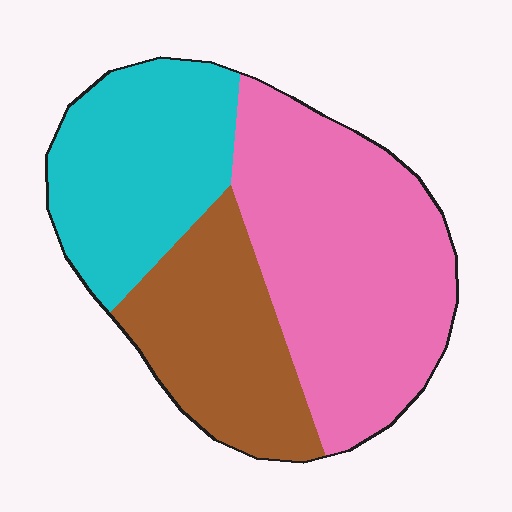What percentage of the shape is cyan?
Cyan covers about 30% of the shape.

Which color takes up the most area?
Pink, at roughly 45%.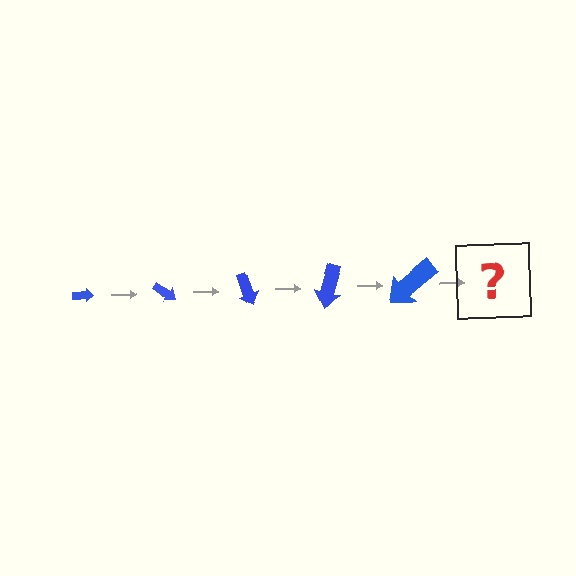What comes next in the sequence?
The next element should be an arrow, larger than the previous one and rotated 175 degrees from the start.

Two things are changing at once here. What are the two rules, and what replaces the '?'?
The two rules are that the arrow grows larger each step and it rotates 35 degrees each step. The '?' should be an arrow, larger than the previous one and rotated 175 degrees from the start.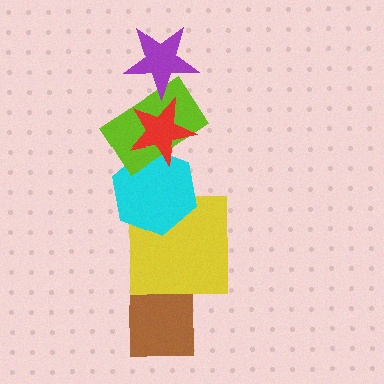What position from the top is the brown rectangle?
The brown rectangle is 6th from the top.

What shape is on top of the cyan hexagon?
The lime rectangle is on top of the cyan hexagon.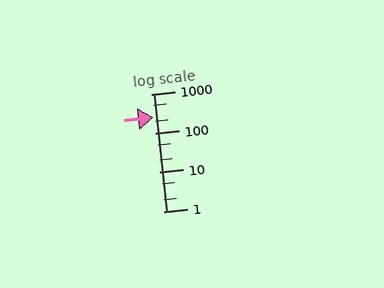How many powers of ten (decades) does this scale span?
The scale spans 3 decades, from 1 to 1000.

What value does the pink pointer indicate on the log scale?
The pointer indicates approximately 250.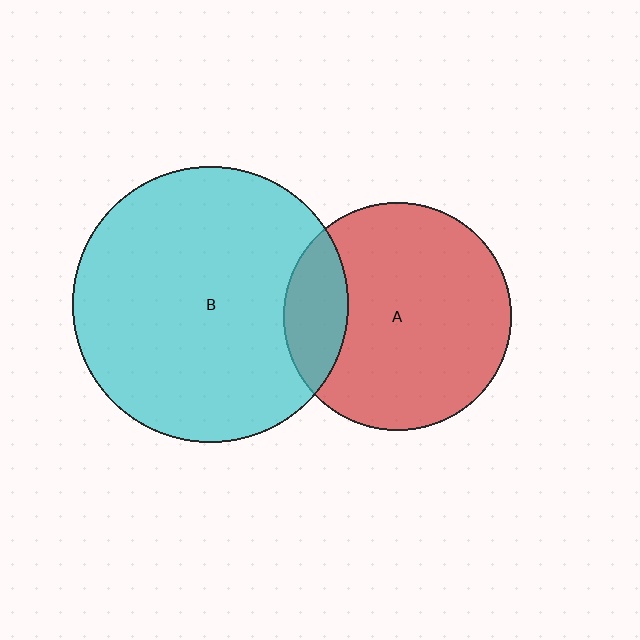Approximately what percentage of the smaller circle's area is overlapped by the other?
Approximately 20%.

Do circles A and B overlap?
Yes.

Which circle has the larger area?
Circle B (cyan).